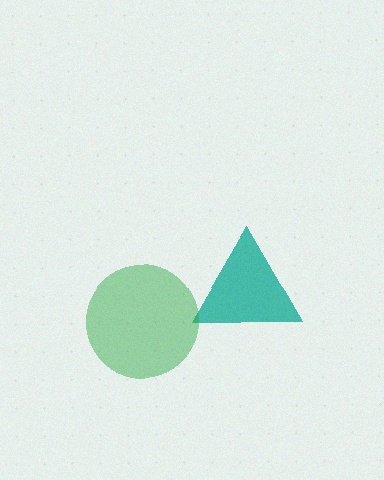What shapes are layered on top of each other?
The layered shapes are: a teal triangle, a green circle.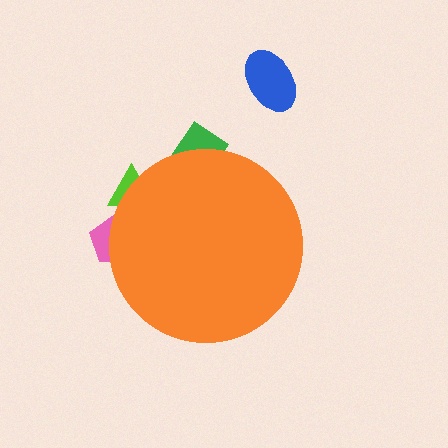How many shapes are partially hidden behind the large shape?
3 shapes are partially hidden.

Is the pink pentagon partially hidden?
Yes, the pink pentagon is partially hidden behind the orange circle.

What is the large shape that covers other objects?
An orange circle.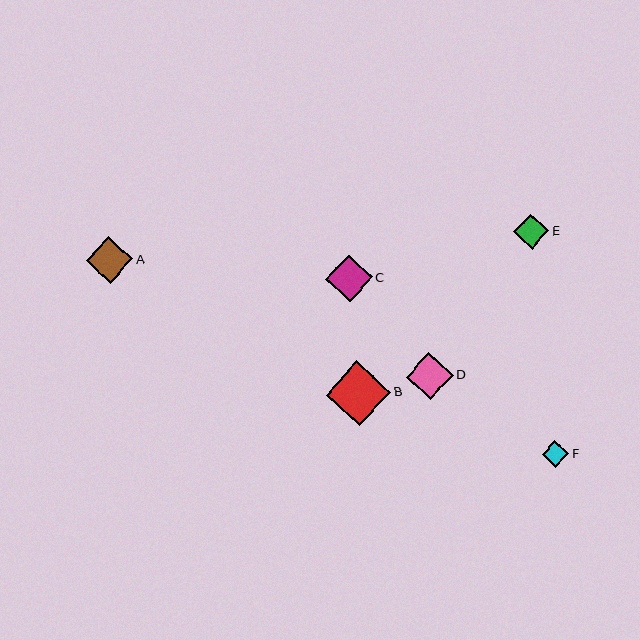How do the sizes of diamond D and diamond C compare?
Diamond D and diamond C are approximately the same size.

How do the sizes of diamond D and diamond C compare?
Diamond D and diamond C are approximately the same size.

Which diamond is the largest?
Diamond B is the largest with a size of approximately 65 pixels.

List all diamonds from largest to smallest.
From largest to smallest: B, D, C, A, E, F.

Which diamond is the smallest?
Diamond F is the smallest with a size of approximately 27 pixels.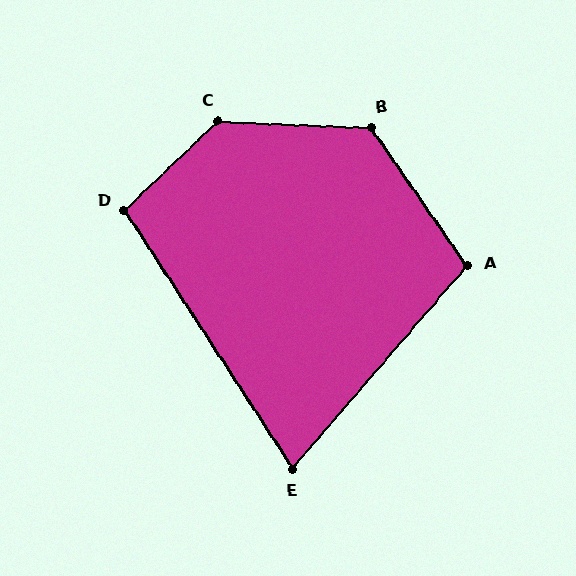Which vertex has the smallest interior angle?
E, at approximately 74 degrees.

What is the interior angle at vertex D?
Approximately 101 degrees (obtuse).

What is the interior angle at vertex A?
Approximately 104 degrees (obtuse).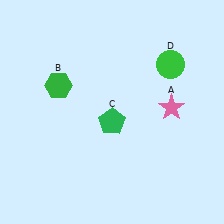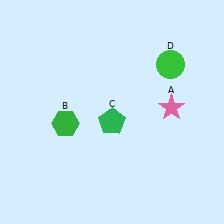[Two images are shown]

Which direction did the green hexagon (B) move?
The green hexagon (B) moved down.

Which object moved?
The green hexagon (B) moved down.